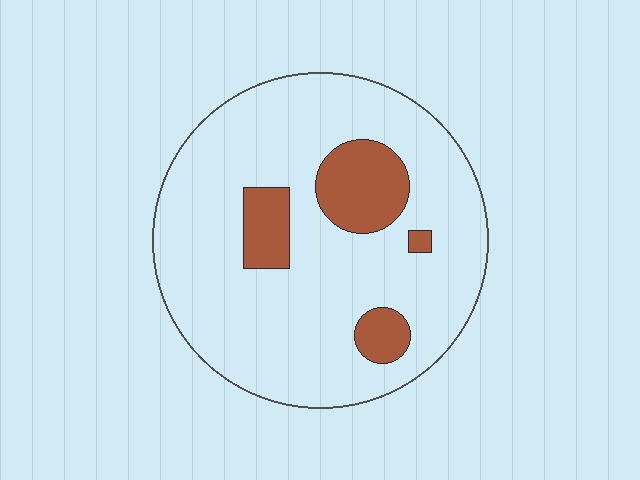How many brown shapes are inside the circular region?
4.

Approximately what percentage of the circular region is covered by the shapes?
Approximately 15%.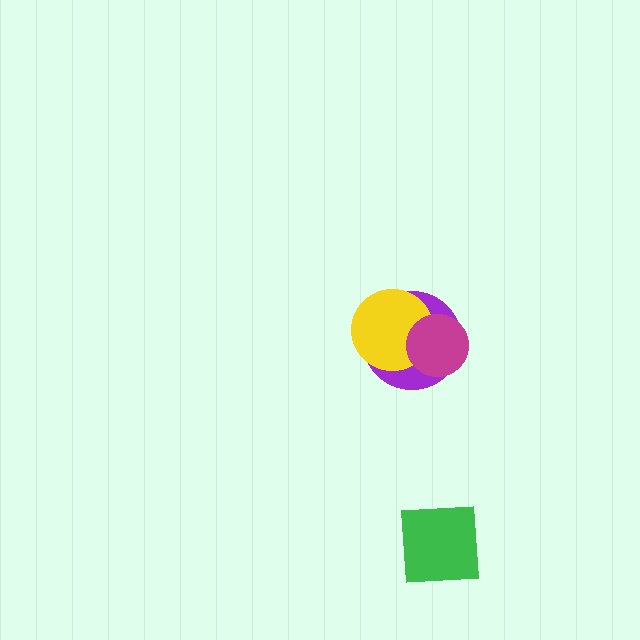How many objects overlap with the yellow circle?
2 objects overlap with the yellow circle.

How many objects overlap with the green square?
0 objects overlap with the green square.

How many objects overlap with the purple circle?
2 objects overlap with the purple circle.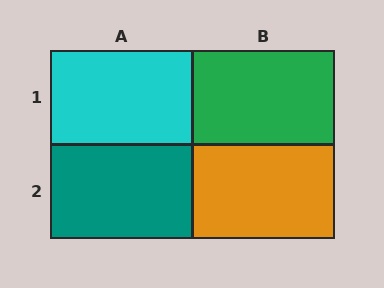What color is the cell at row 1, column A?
Cyan.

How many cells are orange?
1 cell is orange.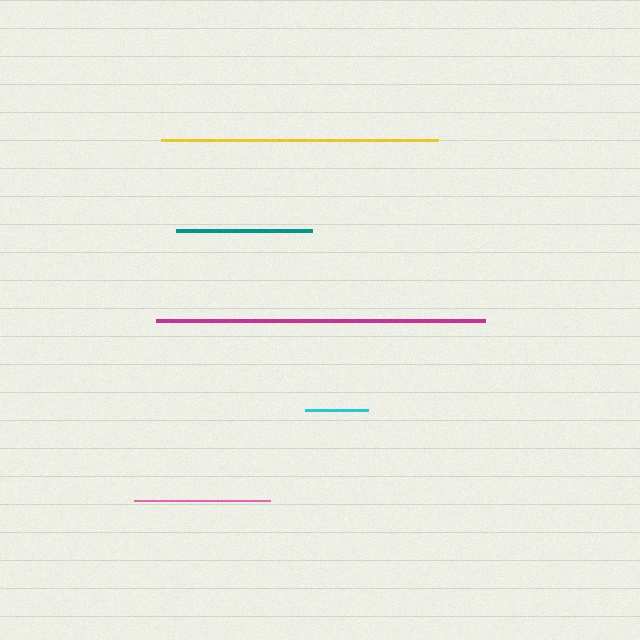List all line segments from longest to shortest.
From longest to shortest: magenta, yellow, teal, pink, cyan.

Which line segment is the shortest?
The cyan line is the shortest at approximately 63 pixels.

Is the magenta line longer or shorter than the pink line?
The magenta line is longer than the pink line.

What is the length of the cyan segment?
The cyan segment is approximately 63 pixels long.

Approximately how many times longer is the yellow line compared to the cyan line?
The yellow line is approximately 4.4 times the length of the cyan line.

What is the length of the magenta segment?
The magenta segment is approximately 329 pixels long.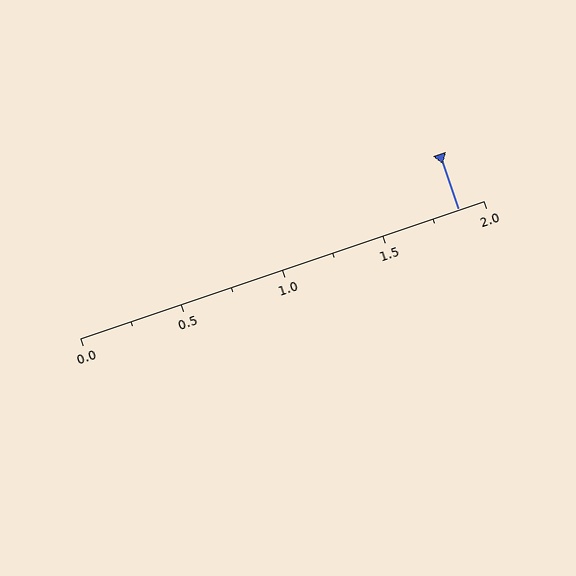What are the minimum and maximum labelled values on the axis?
The axis runs from 0.0 to 2.0.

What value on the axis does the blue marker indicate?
The marker indicates approximately 1.88.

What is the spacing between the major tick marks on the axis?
The major ticks are spaced 0.5 apart.